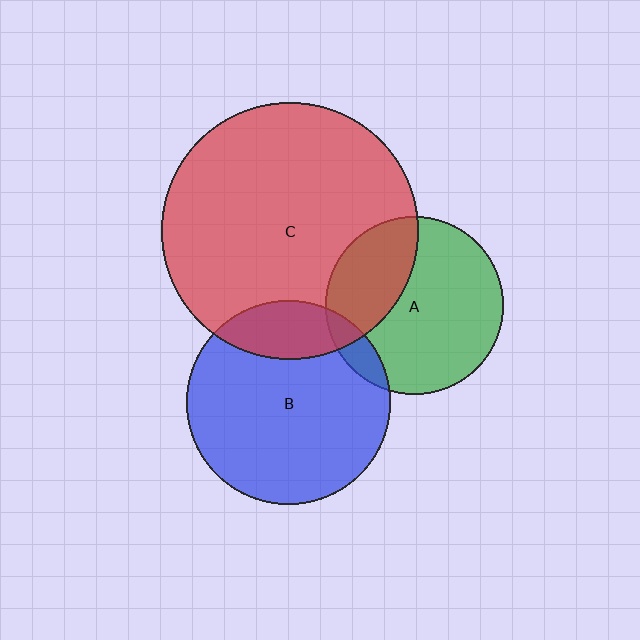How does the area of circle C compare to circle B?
Approximately 1.6 times.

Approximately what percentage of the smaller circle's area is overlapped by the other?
Approximately 20%.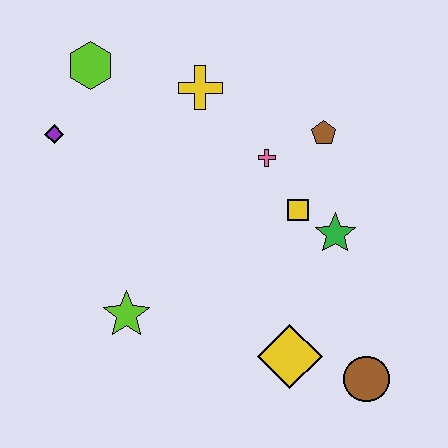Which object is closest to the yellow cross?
The pink cross is closest to the yellow cross.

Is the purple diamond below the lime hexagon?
Yes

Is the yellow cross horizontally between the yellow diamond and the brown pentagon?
No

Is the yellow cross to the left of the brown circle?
Yes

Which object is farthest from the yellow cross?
The brown circle is farthest from the yellow cross.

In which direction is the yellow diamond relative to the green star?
The yellow diamond is below the green star.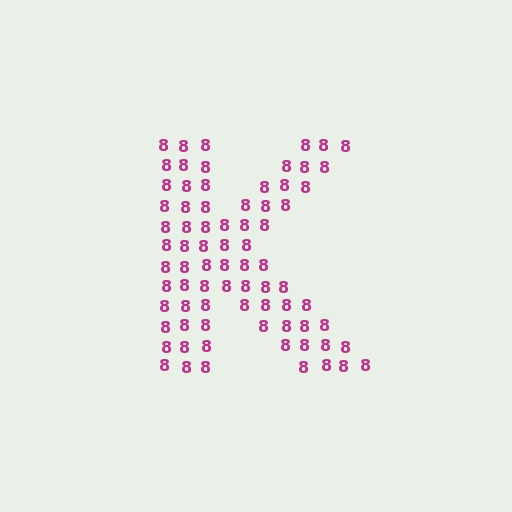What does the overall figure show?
The overall figure shows the letter K.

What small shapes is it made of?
It is made of small digit 8's.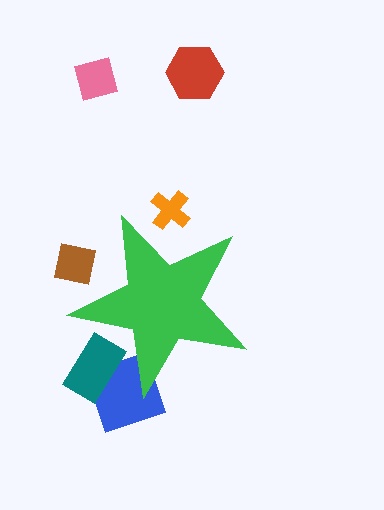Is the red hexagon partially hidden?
No, the red hexagon is fully visible.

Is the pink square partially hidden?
No, the pink square is fully visible.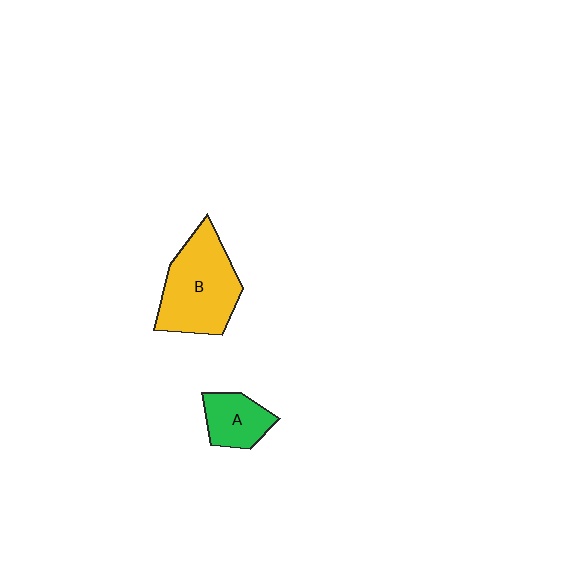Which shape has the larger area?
Shape B (yellow).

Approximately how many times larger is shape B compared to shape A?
Approximately 2.1 times.